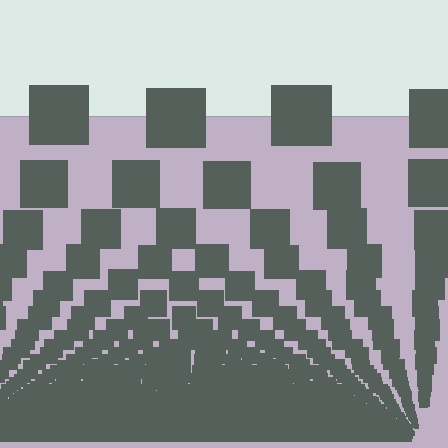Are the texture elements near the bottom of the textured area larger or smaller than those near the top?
Smaller. The gradient is inverted — elements near the bottom are smaller and denser.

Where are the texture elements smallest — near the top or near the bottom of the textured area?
Near the bottom.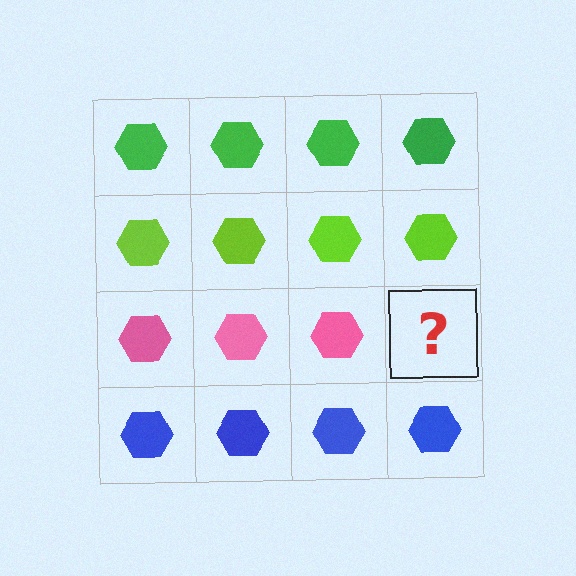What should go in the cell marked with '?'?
The missing cell should contain a pink hexagon.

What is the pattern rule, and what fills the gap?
The rule is that each row has a consistent color. The gap should be filled with a pink hexagon.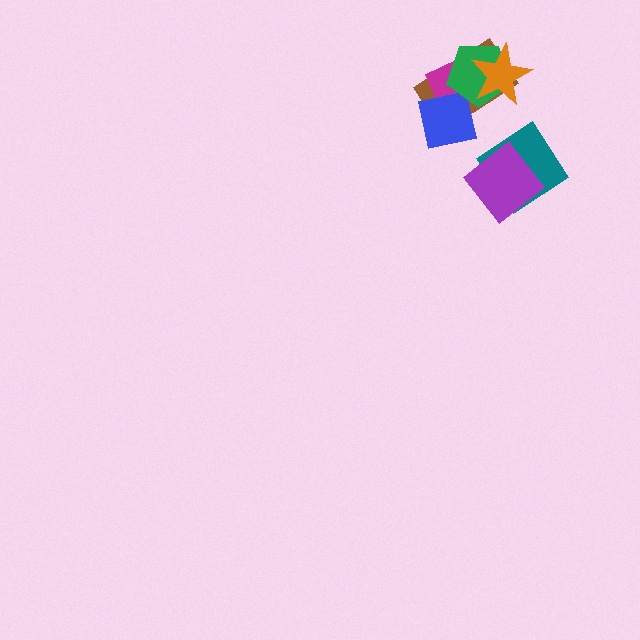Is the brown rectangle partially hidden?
Yes, it is partially covered by another shape.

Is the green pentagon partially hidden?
Yes, it is partially covered by another shape.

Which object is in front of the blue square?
The green pentagon is in front of the blue square.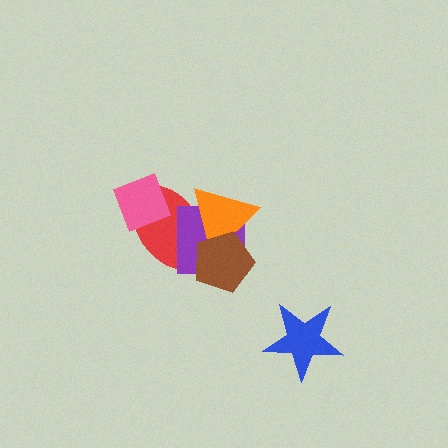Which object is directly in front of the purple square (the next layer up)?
The orange triangle is directly in front of the purple square.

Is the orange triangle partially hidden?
Yes, it is partially covered by another shape.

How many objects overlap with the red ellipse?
4 objects overlap with the red ellipse.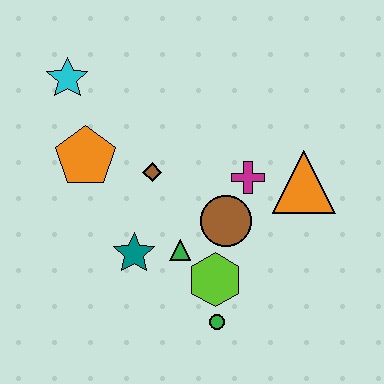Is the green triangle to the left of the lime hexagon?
Yes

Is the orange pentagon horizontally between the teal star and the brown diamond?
No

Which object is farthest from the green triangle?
The cyan star is farthest from the green triangle.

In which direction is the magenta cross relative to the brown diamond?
The magenta cross is to the right of the brown diamond.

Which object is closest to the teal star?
The green triangle is closest to the teal star.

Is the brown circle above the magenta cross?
No